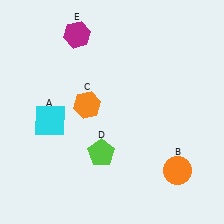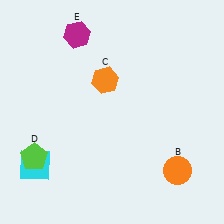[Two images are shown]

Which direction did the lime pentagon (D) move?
The lime pentagon (D) moved left.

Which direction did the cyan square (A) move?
The cyan square (A) moved down.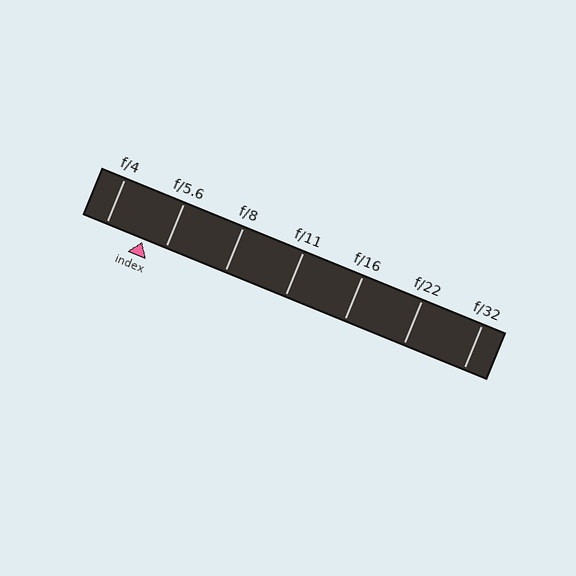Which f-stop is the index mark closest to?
The index mark is closest to f/5.6.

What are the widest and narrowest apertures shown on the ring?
The widest aperture shown is f/4 and the narrowest is f/32.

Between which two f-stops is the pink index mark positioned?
The index mark is between f/4 and f/5.6.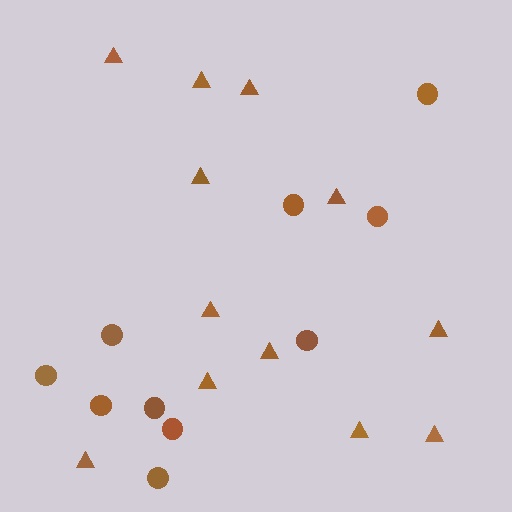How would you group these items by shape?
There are 2 groups: one group of triangles (12) and one group of circles (10).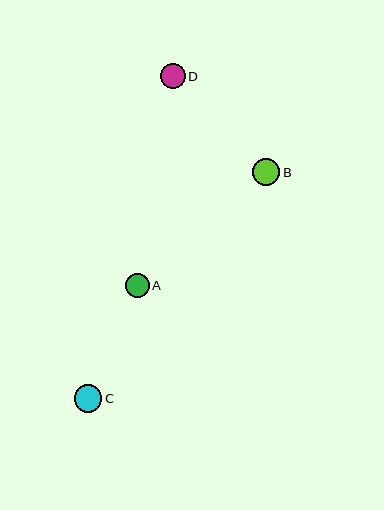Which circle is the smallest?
Circle A is the smallest with a size of approximately 24 pixels.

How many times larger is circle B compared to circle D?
Circle B is approximately 1.1 times the size of circle D.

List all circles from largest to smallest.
From largest to smallest: C, B, D, A.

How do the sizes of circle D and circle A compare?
Circle D and circle A are approximately the same size.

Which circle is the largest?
Circle C is the largest with a size of approximately 28 pixels.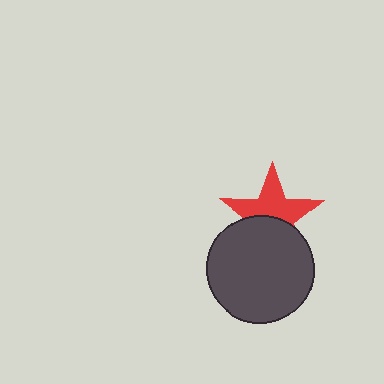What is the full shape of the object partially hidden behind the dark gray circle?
The partially hidden object is a red star.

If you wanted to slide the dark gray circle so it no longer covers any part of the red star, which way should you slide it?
Slide it down — that is the most direct way to separate the two shapes.